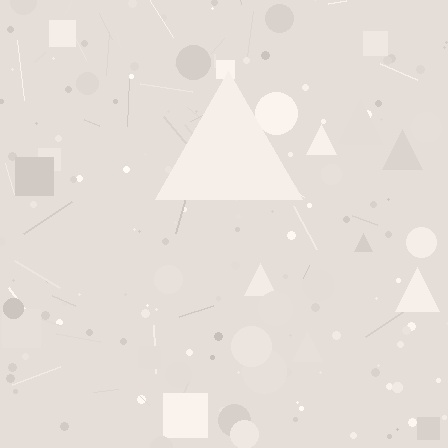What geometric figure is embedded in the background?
A triangle is embedded in the background.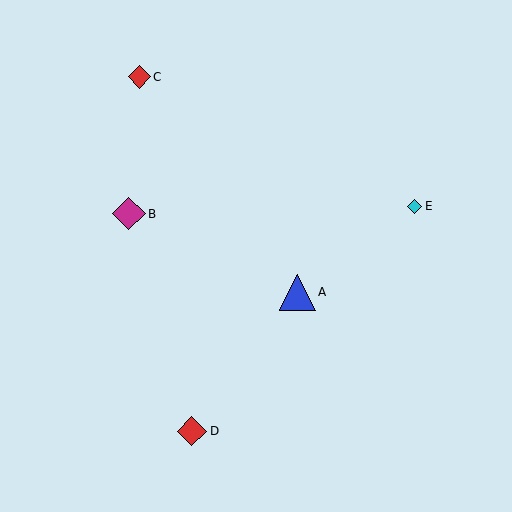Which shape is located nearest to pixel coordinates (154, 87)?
The red diamond (labeled C) at (139, 77) is nearest to that location.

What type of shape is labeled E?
Shape E is a cyan diamond.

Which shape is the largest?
The blue triangle (labeled A) is the largest.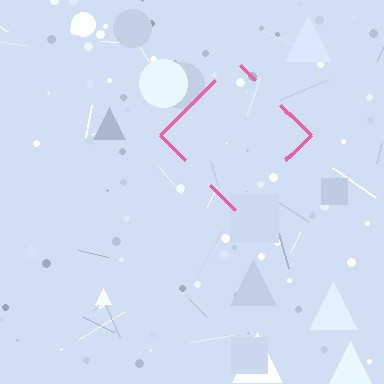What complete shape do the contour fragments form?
The contour fragments form a diamond.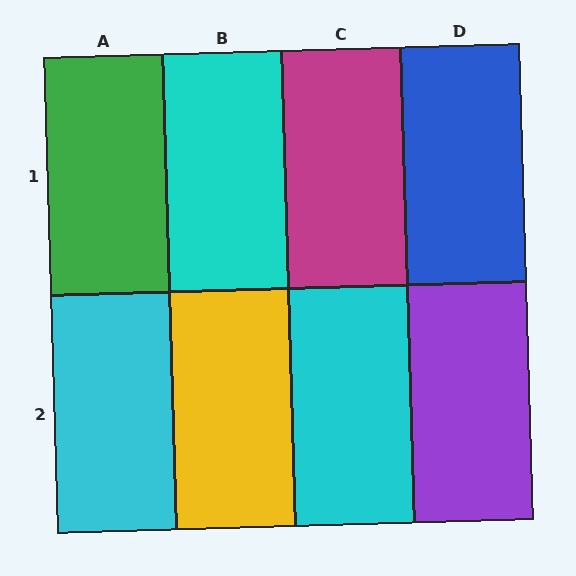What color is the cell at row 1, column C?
Magenta.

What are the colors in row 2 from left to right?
Cyan, yellow, cyan, purple.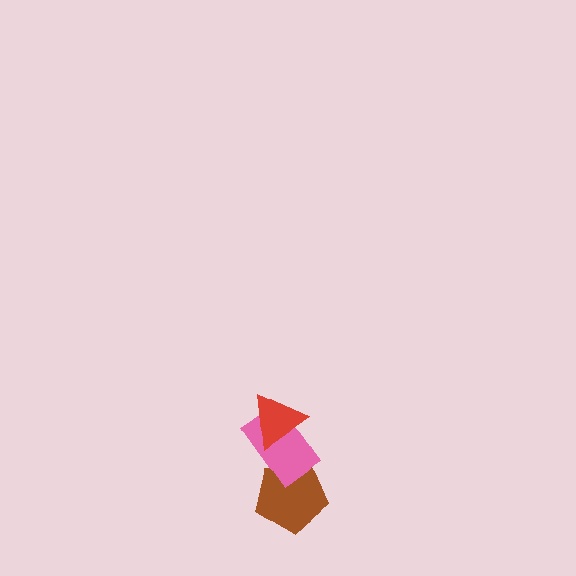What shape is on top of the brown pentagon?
The pink rectangle is on top of the brown pentagon.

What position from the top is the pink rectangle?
The pink rectangle is 2nd from the top.